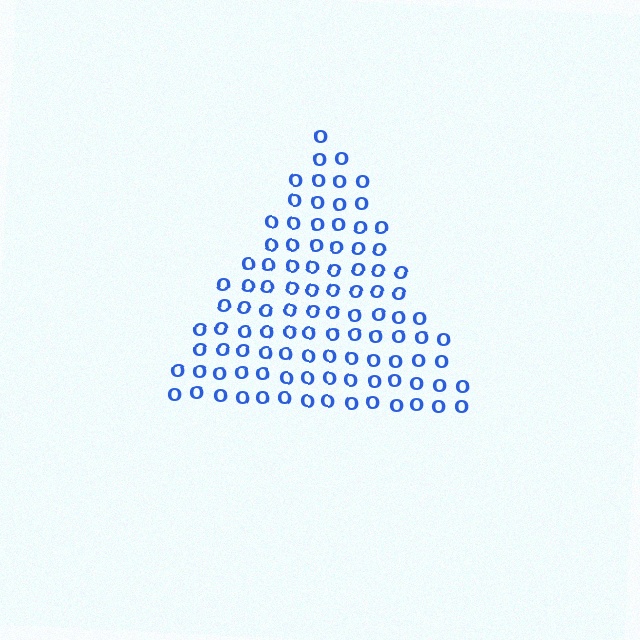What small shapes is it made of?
It is made of small letter O's.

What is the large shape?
The large shape is a triangle.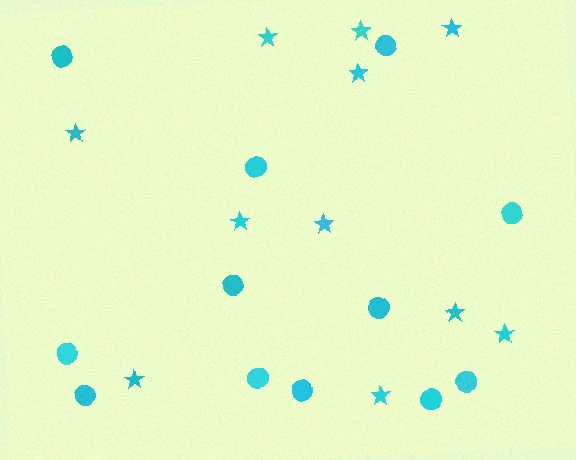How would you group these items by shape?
There are 2 groups: one group of circles (12) and one group of stars (11).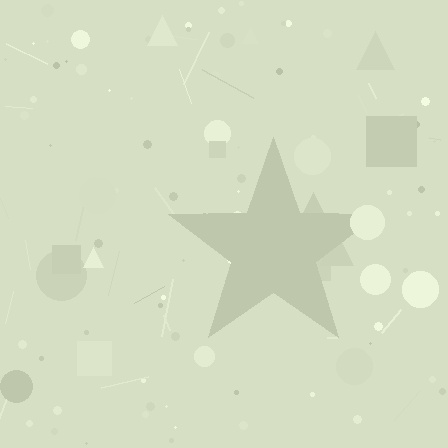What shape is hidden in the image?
A star is hidden in the image.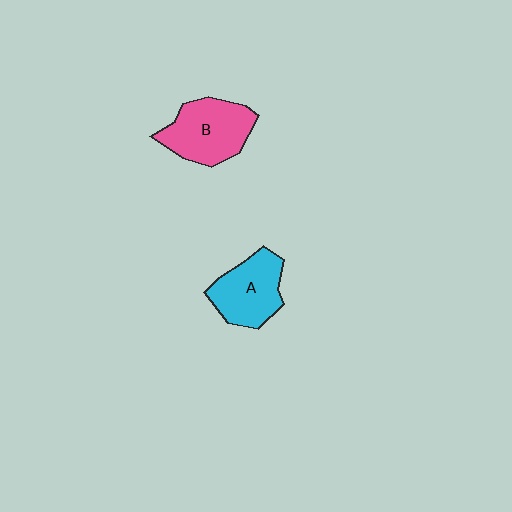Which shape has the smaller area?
Shape A (cyan).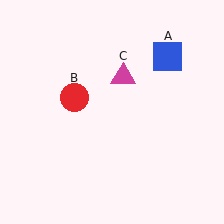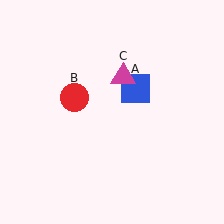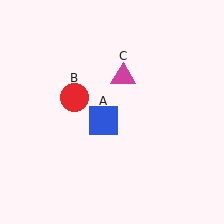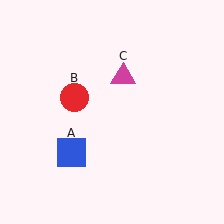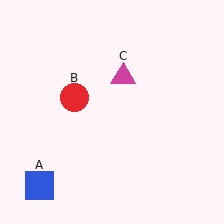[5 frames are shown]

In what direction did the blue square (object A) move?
The blue square (object A) moved down and to the left.